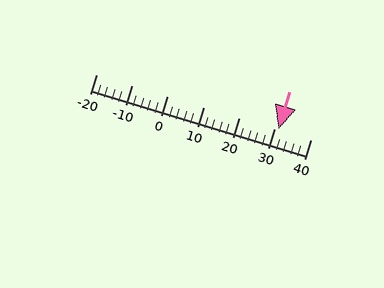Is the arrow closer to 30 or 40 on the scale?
The arrow is closer to 30.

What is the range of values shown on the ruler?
The ruler shows values from -20 to 40.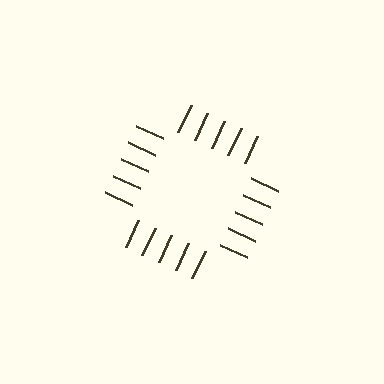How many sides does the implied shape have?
4 sides — the line-ends trace a square.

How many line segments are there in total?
20 — 5 along each of the 4 edges.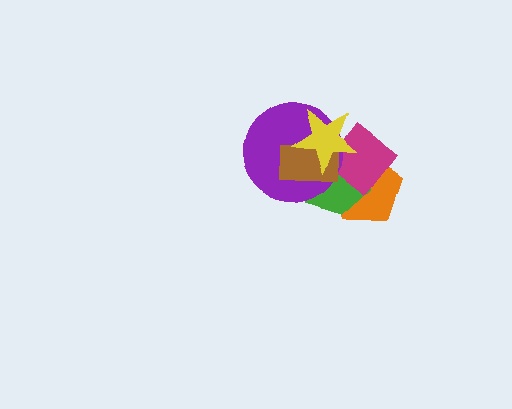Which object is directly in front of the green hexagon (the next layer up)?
The magenta diamond is directly in front of the green hexagon.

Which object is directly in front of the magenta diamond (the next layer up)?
The purple circle is directly in front of the magenta diamond.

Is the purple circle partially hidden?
Yes, it is partially covered by another shape.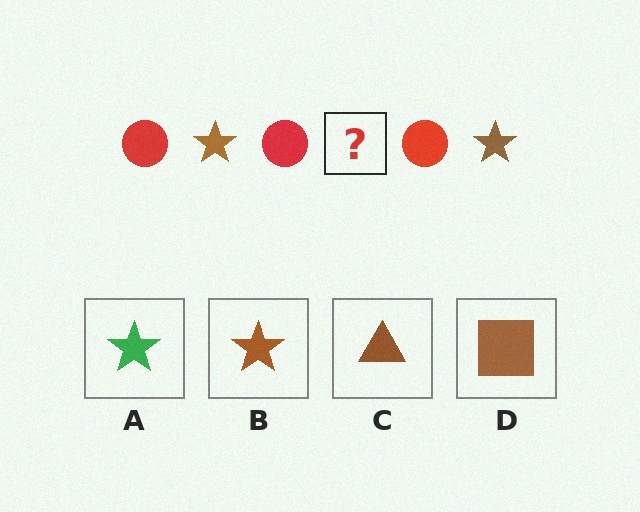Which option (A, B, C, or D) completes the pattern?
B.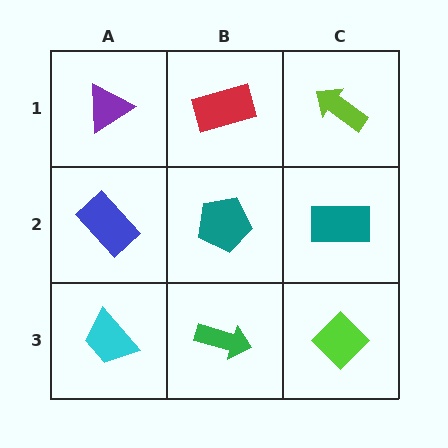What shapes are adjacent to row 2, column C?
A lime arrow (row 1, column C), a lime diamond (row 3, column C), a teal pentagon (row 2, column B).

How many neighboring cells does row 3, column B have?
3.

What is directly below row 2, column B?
A green arrow.